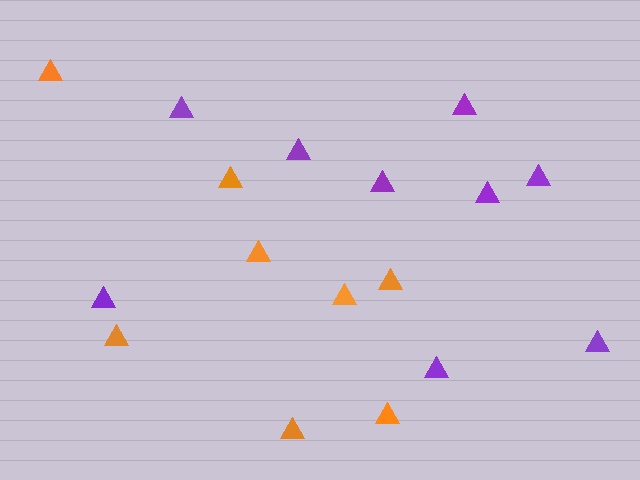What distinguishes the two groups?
There are 2 groups: one group of orange triangles (8) and one group of purple triangles (9).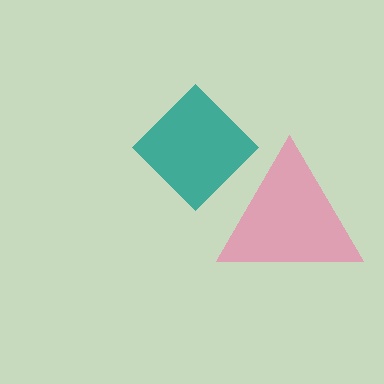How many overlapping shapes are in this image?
There are 2 overlapping shapes in the image.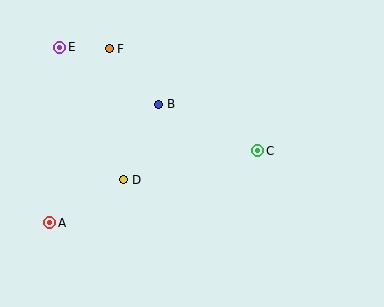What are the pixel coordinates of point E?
Point E is at (60, 47).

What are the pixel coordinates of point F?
Point F is at (109, 49).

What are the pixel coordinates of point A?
Point A is at (50, 223).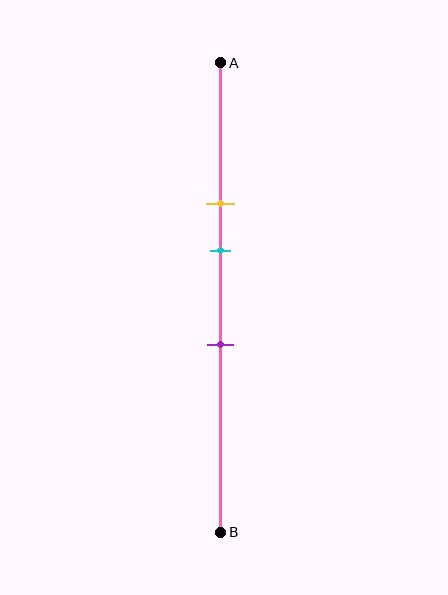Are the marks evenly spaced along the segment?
Yes, the marks are approximately evenly spaced.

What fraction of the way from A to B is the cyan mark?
The cyan mark is approximately 40% (0.4) of the way from A to B.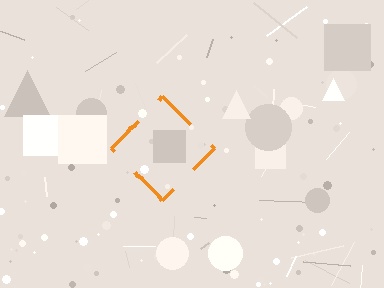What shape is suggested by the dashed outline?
The dashed outline suggests a diamond.